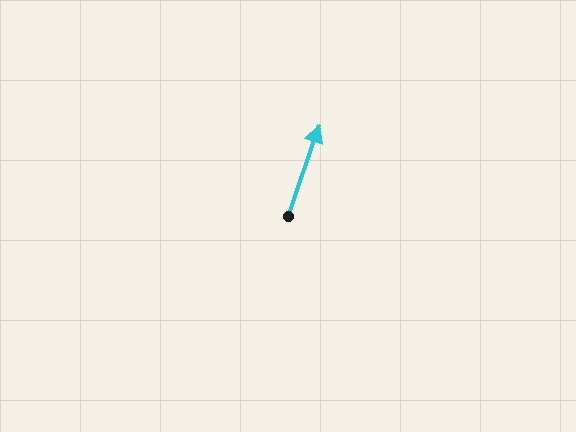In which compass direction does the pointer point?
North.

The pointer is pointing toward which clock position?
Roughly 1 o'clock.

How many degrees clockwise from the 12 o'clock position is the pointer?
Approximately 19 degrees.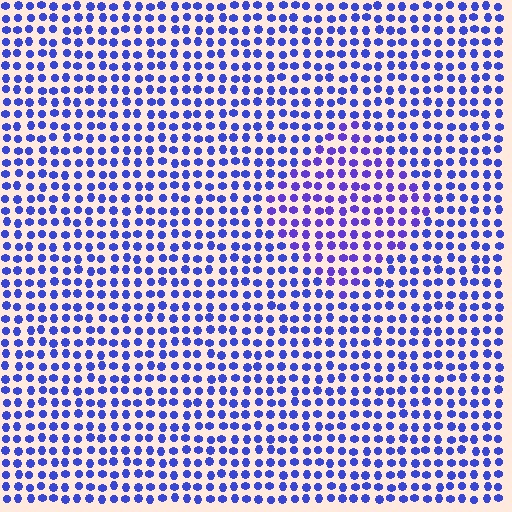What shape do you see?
I see a diamond.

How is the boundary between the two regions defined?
The boundary is defined purely by a slight shift in hue (about 21 degrees). Spacing, size, and orientation are identical on both sides.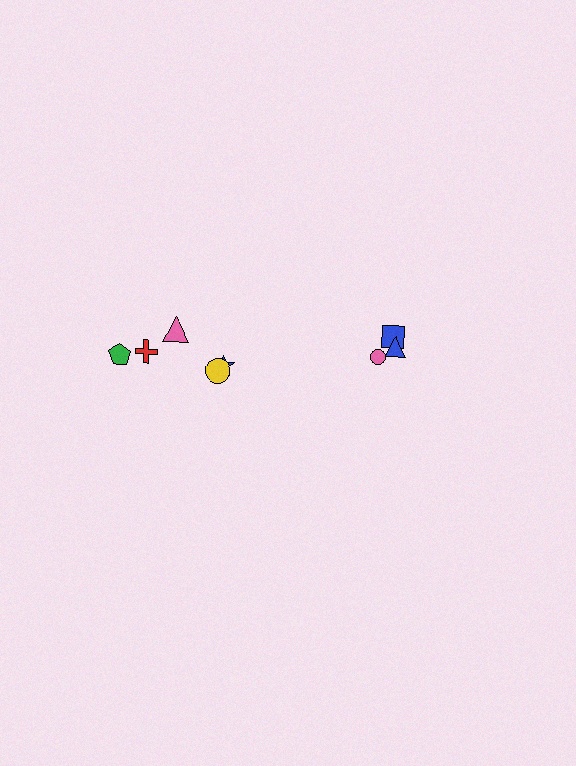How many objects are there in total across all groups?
There are 8 objects.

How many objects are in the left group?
There are 5 objects.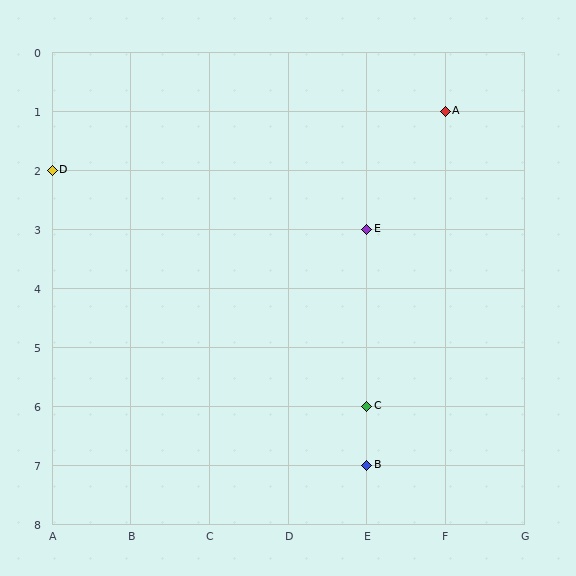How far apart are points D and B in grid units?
Points D and B are 4 columns and 5 rows apart (about 6.4 grid units diagonally).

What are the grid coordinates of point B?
Point B is at grid coordinates (E, 7).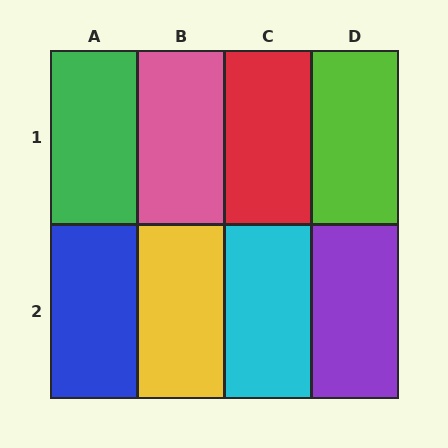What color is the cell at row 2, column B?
Yellow.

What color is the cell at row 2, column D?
Purple.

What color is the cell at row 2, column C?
Cyan.